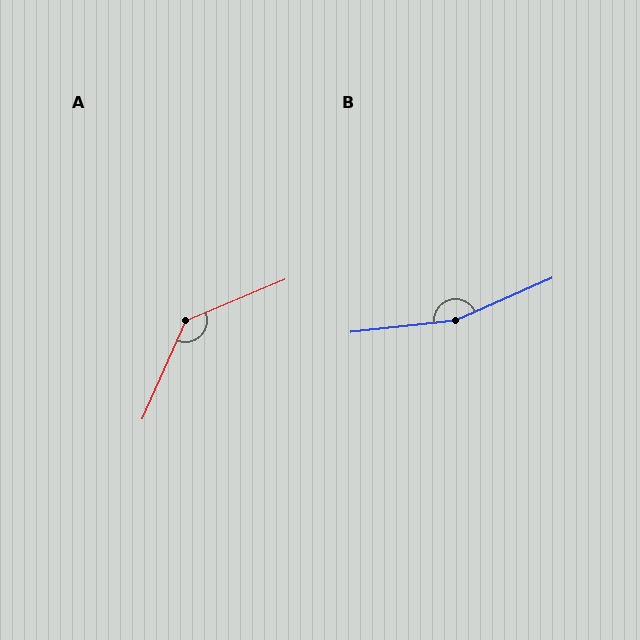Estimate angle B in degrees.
Approximately 163 degrees.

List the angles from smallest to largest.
A (136°), B (163°).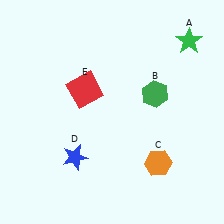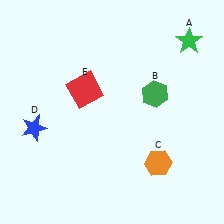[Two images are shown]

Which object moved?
The blue star (D) moved left.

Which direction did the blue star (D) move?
The blue star (D) moved left.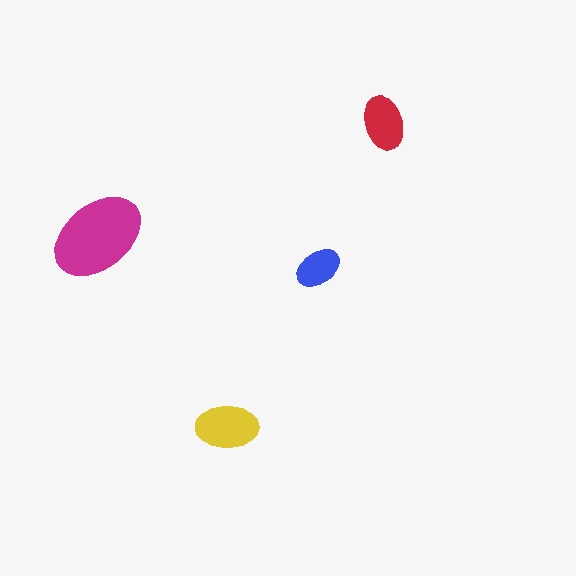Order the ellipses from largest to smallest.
the magenta one, the yellow one, the red one, the blue one.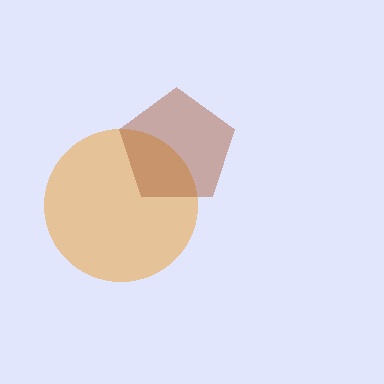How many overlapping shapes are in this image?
There are 2 overlapping shapes in the image.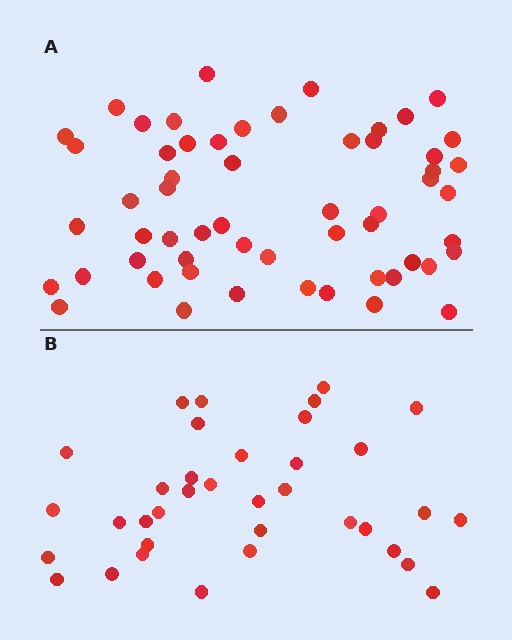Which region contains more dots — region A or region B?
Region A (the top region) has more dots.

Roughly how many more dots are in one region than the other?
Region A has approximately 20 more dots than region B.